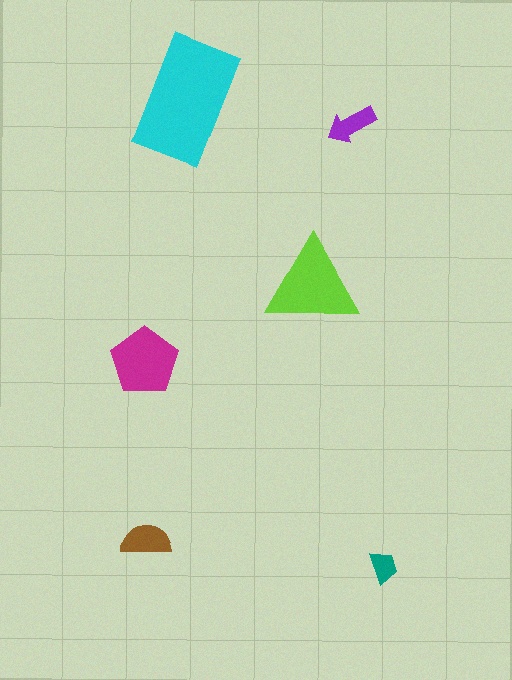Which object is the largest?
The cyan rectangle.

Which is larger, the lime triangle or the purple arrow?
The lime triangle.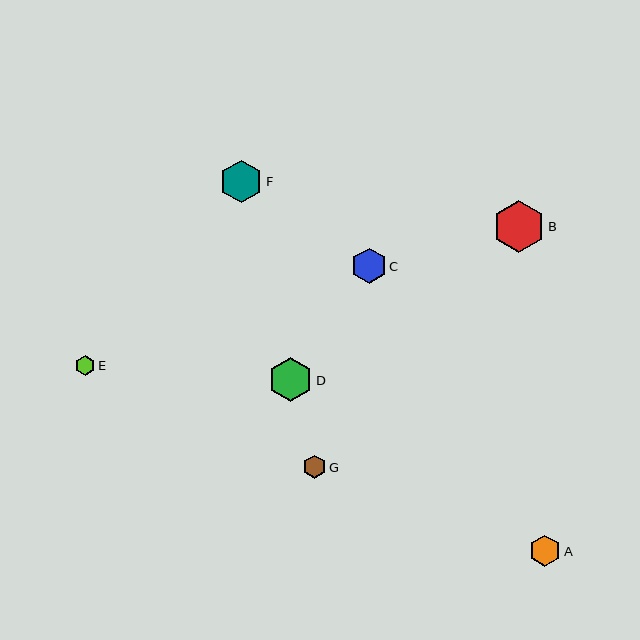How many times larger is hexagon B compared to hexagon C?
Hexagon B is approximately 1.5 times the size of hexagon C.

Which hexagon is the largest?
Hexagon B is the largest with a size of approximately 53 pixels.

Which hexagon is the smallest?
Hexagon E is the smallest with a size of approximately 20 pixels.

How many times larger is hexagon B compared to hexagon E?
Hexagon B is approximately 2.7 times the size of hexagon E.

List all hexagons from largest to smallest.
From largest to smallest: B, D, F, C, A, G, E.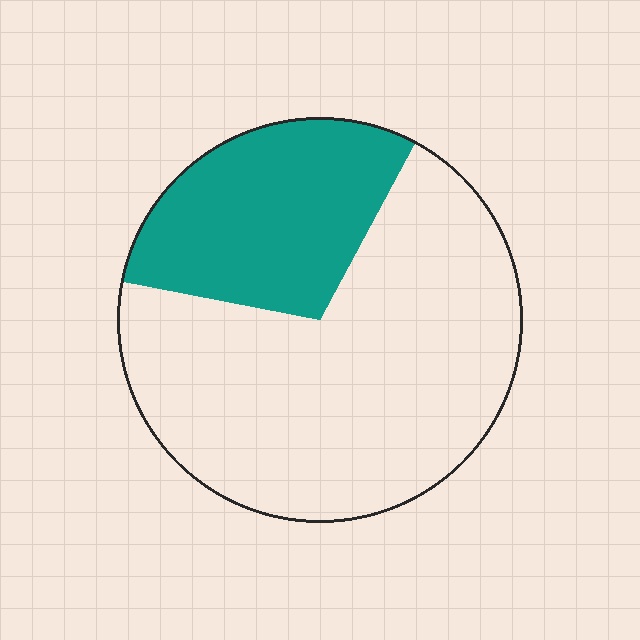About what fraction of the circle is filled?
About one third (1/3).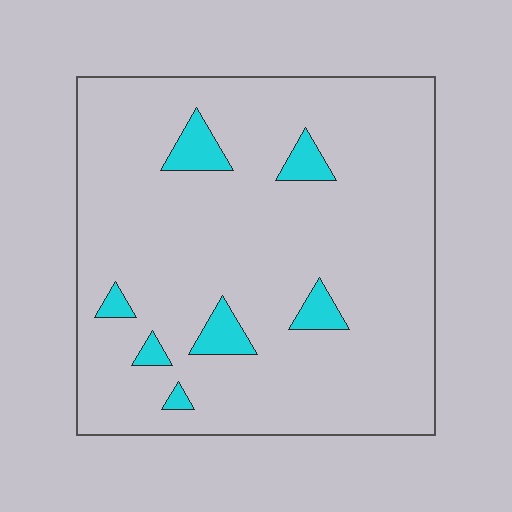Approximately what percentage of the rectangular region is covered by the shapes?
Approximately 10%.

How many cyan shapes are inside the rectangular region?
7.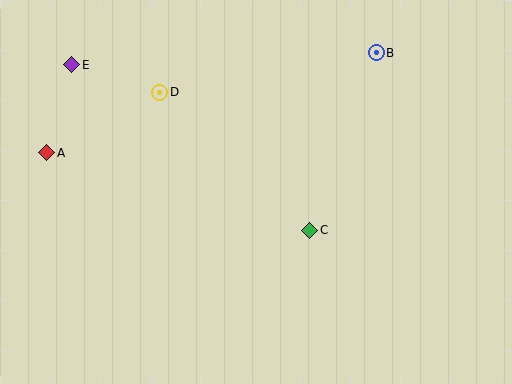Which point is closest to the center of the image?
Point C at (310, 230) is closest to the center.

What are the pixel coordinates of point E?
Point E is at (72, 65).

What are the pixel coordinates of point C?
Point C is at (310, 230).